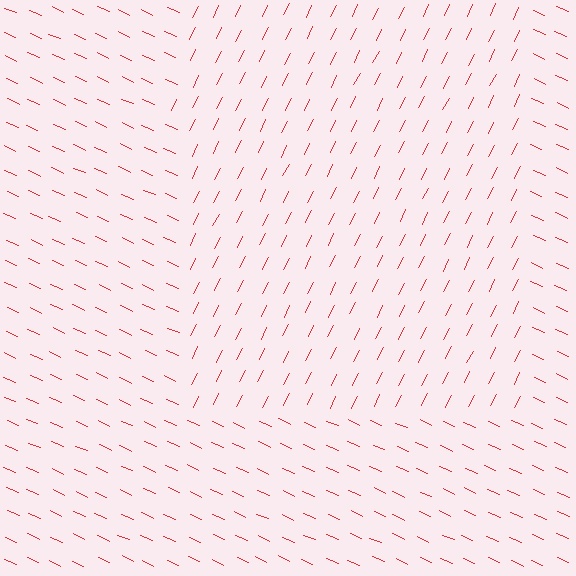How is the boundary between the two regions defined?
The boundary is defined purely by a change in line orientation (approximately 87 degrees difference). All lines are the same color and thickness.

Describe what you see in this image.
The image is filled with small red line segments. A rectangle region in the image has lines oriented differently from the surrounding lines, creating a visible texture boundary.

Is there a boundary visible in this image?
Yes, there is a texture boundary formed by a change in line orientation.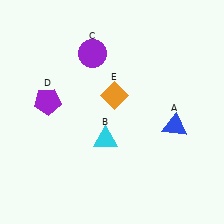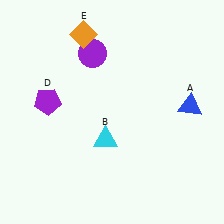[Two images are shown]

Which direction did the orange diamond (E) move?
The orange diamond (E) moved up.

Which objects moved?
The objects that moved are: the blue triangle (A), the orange diamond (E).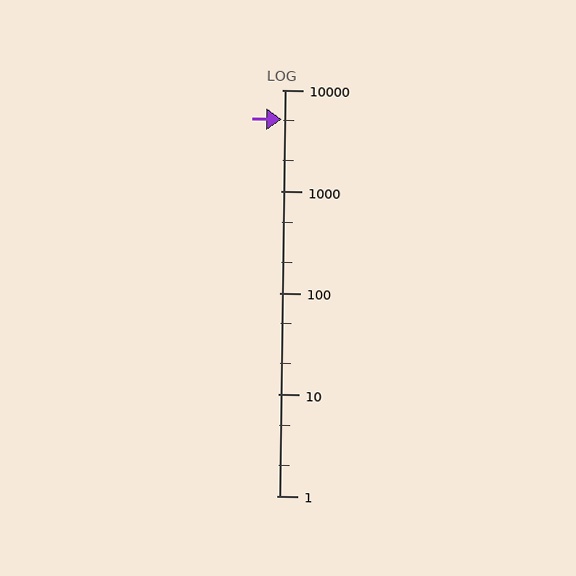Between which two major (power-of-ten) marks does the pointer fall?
The pointer is between 1000 and 10000.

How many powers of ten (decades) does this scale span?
The scale spans 4 decades, from 1 to 10000.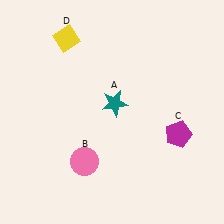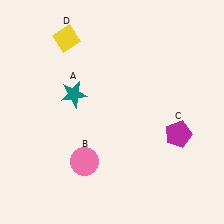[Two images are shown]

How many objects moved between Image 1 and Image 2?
1 object moved between the two images.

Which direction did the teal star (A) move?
The teal star (A) moved left.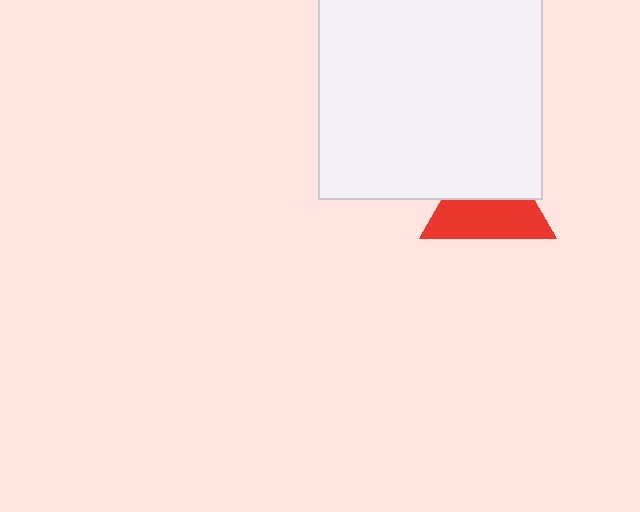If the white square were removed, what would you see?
You would see the complete red triangle.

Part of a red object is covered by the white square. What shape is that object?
It is a triangle.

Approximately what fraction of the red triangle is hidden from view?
Roughly 45% of the red triangle is hidden behind the white square.